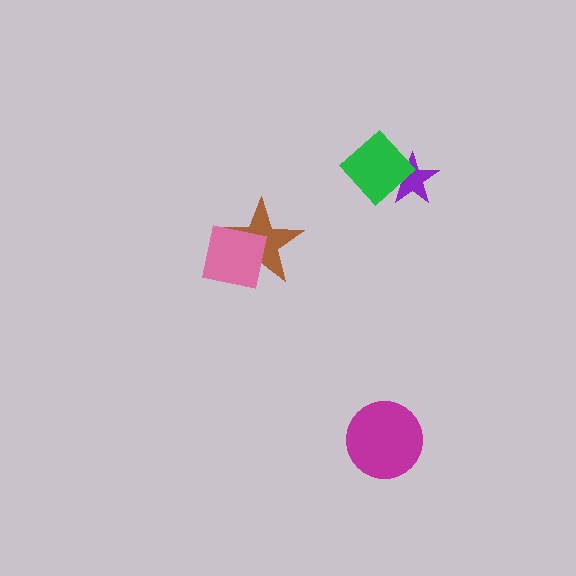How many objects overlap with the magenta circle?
0 objects overlap with the magenta circle.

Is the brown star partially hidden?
Yes, it is partially covered by another shape.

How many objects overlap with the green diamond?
1 object overlaps with the green diamond.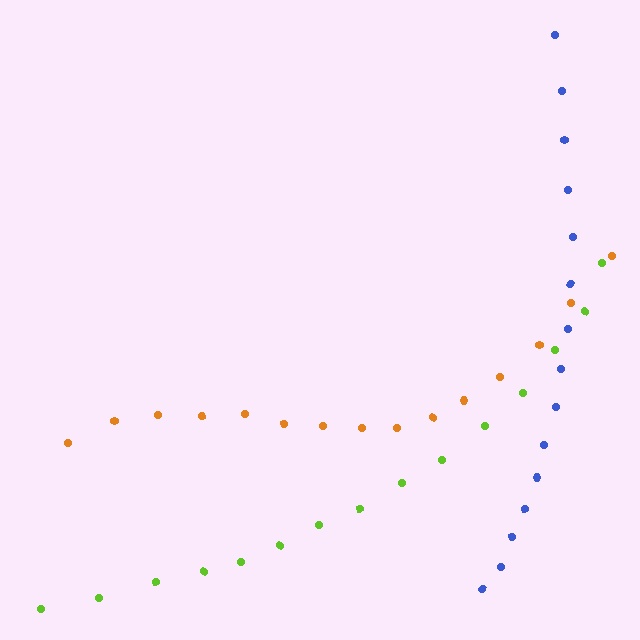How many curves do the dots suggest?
There are 3 distinct paths.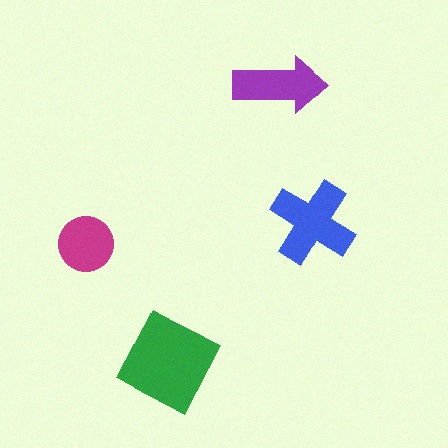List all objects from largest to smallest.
The green diamond, the blue cross, the purple arrow, the magenta circle.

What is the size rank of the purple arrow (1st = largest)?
3rd.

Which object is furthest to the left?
The magenta circle is leftmost.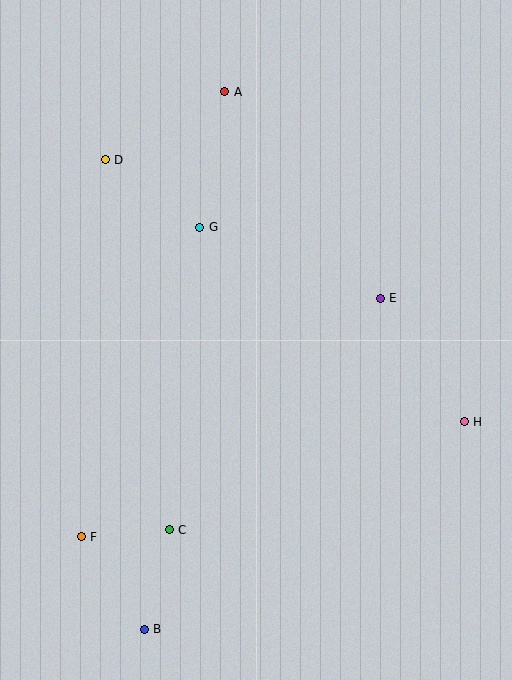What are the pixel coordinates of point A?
Point A is at (225, 92).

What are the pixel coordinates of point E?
Point E is at (380, 298).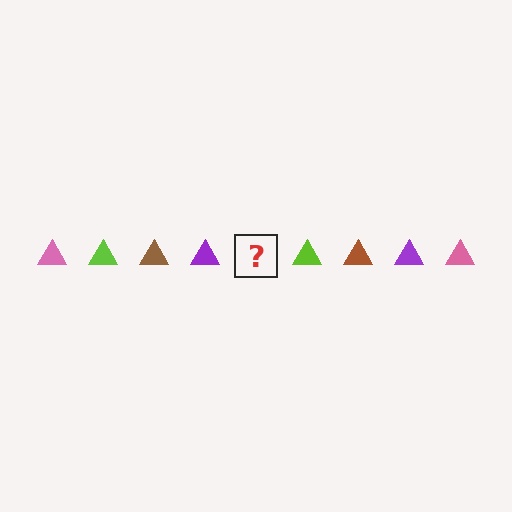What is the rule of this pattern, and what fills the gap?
The rule is that the pattern cycles through pink, lime, brown, purple triangles. The gap should be filled with a pink triangle.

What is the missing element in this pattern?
The missing element is a pink triangle.